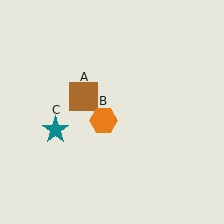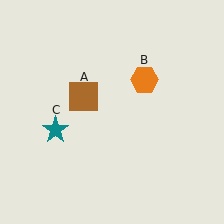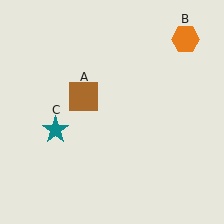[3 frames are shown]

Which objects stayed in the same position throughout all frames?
Brown square (object A) and teal star (object C) remained stationary.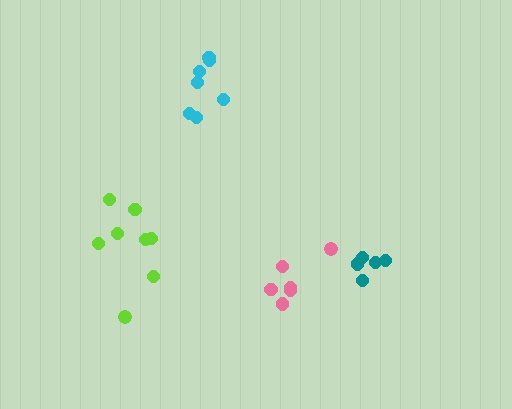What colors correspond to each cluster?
The clusters are colored: cyan, lime, teal, pink.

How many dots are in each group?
Group 1: 7 dots, Group 2: 8 dots, Group 3: 5 dots, Group 4: 6 dots (26 total).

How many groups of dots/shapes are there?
There are 4 groups.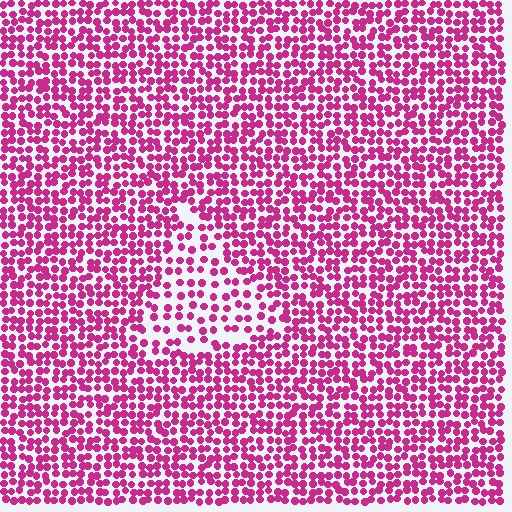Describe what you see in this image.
The image contains small magenta elements arranged at two different densities. A triangle-shaped region is visible where the elements are less densely packed than the surrounding area.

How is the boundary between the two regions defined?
The boundary is defined by a change in element density (approximately 1.8x ratio). All elements are the same color, size, and shape.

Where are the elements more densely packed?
The elements are more densely packed outside the triangle boundary.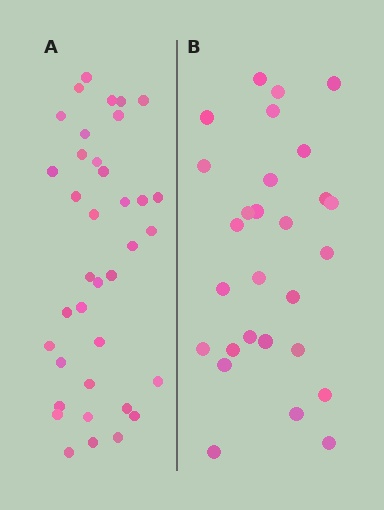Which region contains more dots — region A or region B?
Region A (the left region) has more dots.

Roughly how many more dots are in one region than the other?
Region A has roughly 8 or so more dots than region B.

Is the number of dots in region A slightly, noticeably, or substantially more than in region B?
Region A has noticeably more, but not dramatically so. The ratio is roughly 1.3 to 1.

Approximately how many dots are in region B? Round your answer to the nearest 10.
About 30 dots. (The exact count is 28, which rounds to 30.)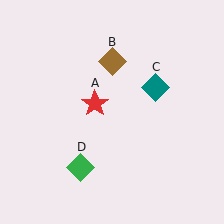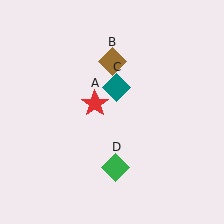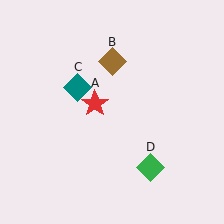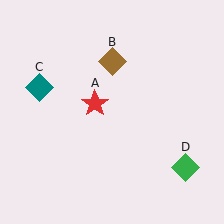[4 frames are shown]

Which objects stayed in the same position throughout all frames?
Red star (object A) and brown diamond (object B) remained stationary.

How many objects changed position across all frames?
2 objects changed position: teal diamond (object C), green diamond (object D).